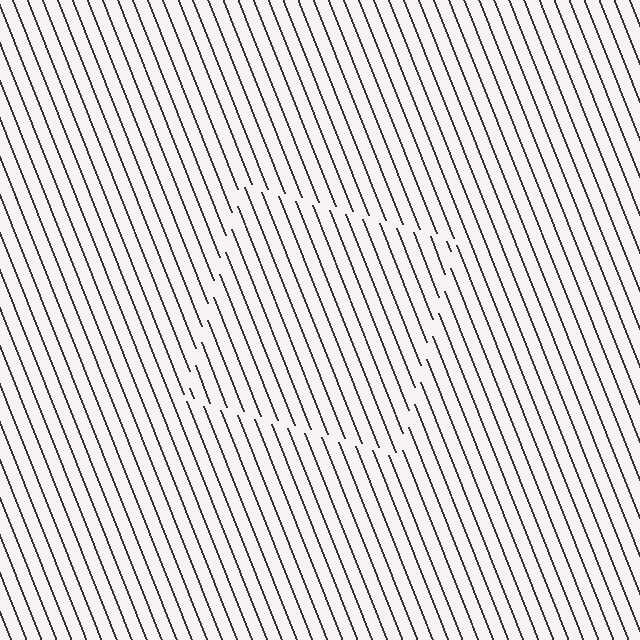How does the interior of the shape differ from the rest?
The interior of the shape contains the same grating, shifted by half a period — the contour is defined by the phase discontinuity where line-ends from the inner and outer gratings abut.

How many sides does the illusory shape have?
4 sides — the line-ends trace a square.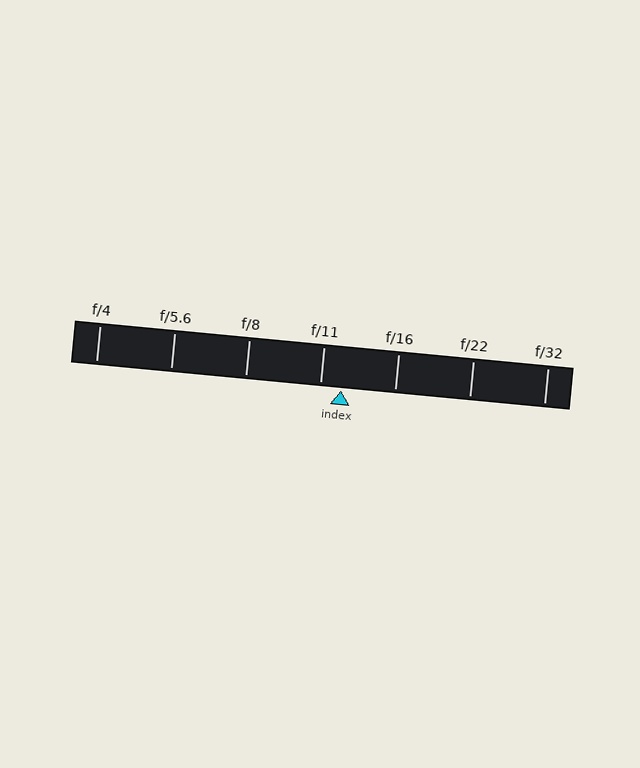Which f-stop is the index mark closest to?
The index mark is closest to f/11.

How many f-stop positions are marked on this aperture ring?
There are 7 f-stop positions marked.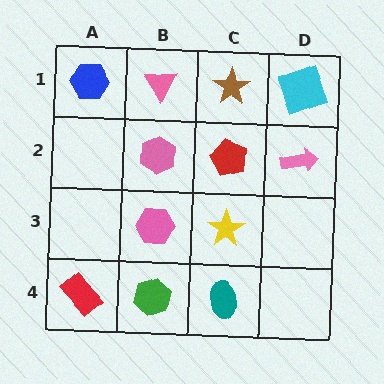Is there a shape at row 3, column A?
No, that cell is empty.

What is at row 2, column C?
A red pentagon.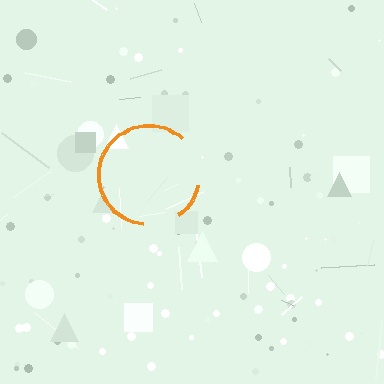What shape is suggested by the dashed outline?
The dashed outline suggests a circle.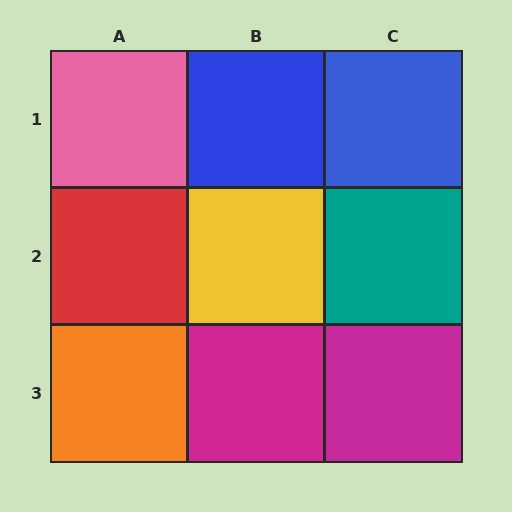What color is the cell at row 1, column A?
Pink.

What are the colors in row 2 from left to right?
Red, yellow, teal.